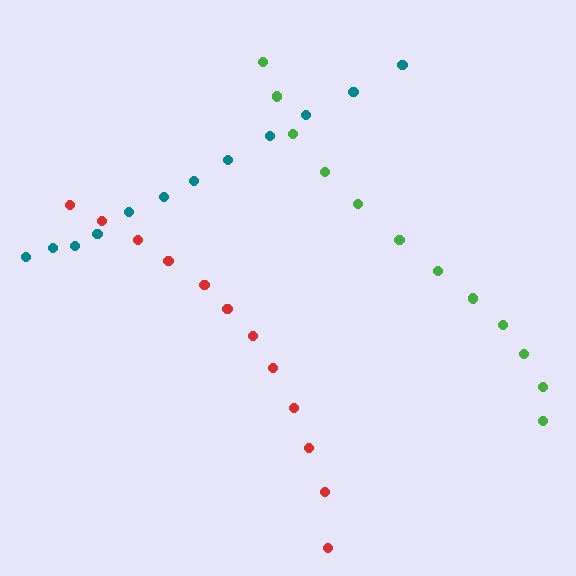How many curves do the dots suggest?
There are 3 distinct paths.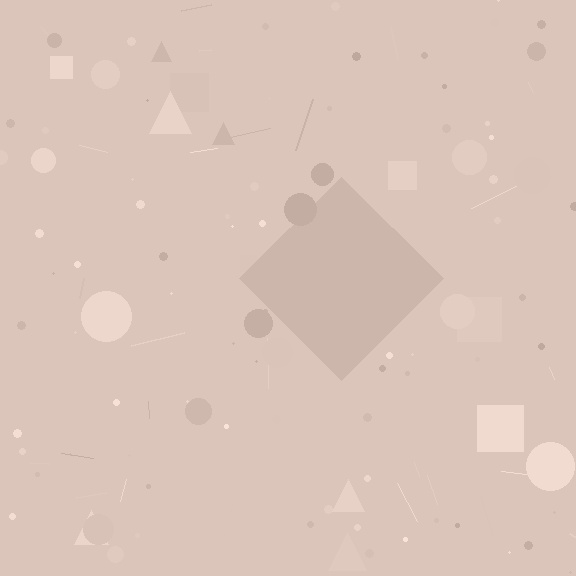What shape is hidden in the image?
A diamond is hidden in the image.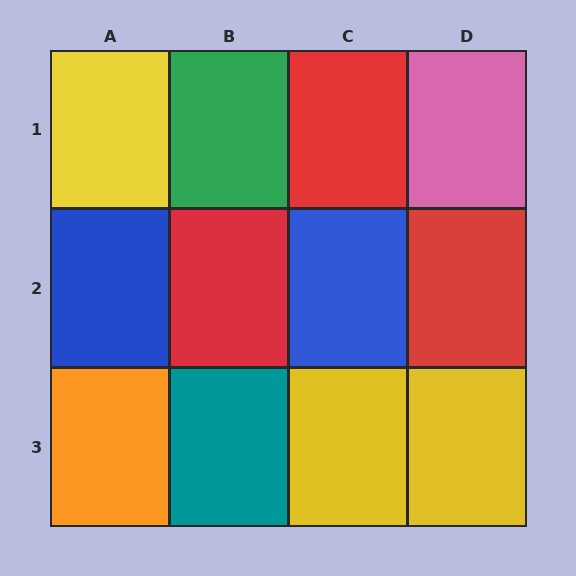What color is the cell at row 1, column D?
Pink.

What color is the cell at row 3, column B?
Teal.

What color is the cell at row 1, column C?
Red.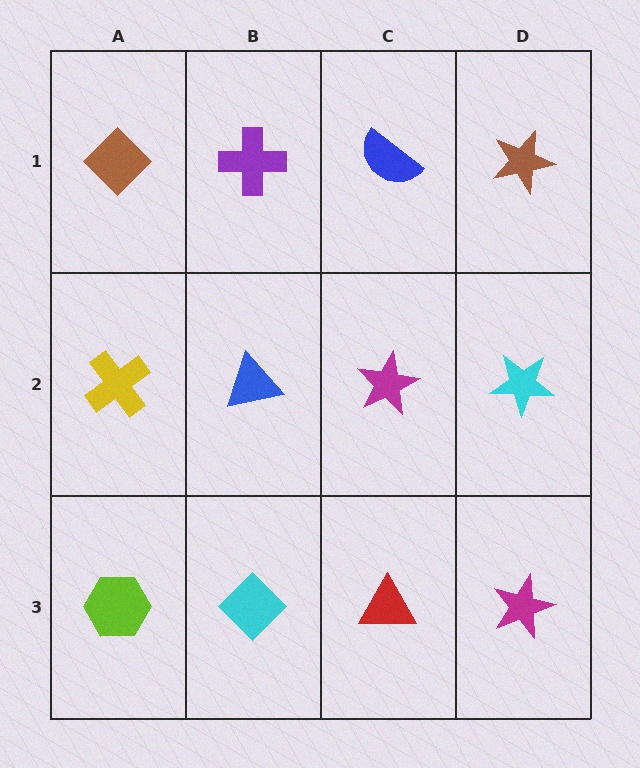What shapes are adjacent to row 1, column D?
A cyan star (row 2, column D), a blue semicircle (row 1, column C).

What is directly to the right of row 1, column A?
A purple cross.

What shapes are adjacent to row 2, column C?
A blue semicircle (row 1, column C), a red triangle (row 3, column C), a blue triangle (row 2, column B), a cyan star (row 2, column D).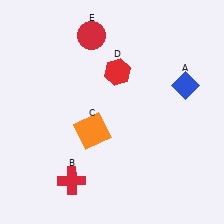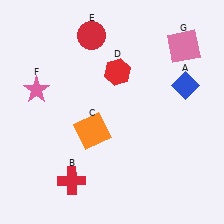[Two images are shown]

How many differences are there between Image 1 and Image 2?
There are 2 differences between the two images.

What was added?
A pink star (F), a pink square (G) were added in Image 2.